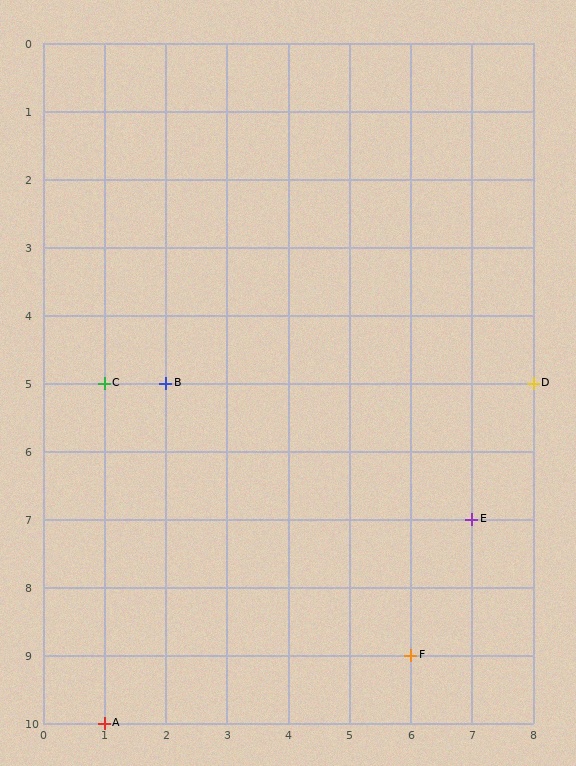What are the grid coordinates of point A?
Point A is at grid coordinates (1, 10).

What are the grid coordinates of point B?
Point B is at grid coordinates (2, 5).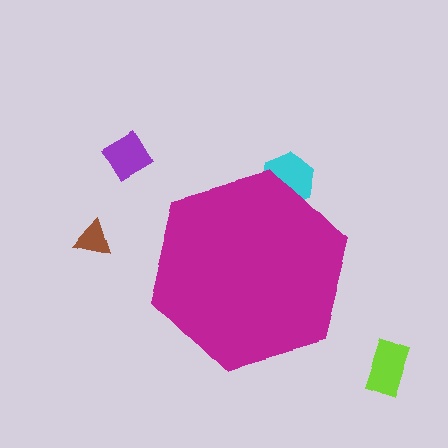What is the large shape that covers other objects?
A magenta hexagon.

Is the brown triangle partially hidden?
No, the brown triangle is fully visible.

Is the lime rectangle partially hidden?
No, the lime rectangle is fully visible.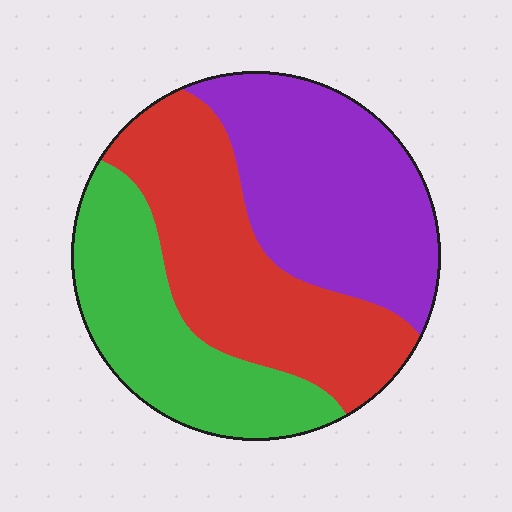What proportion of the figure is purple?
Purple takes up between a third and a half of the figure.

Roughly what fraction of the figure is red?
Red covers roughly 35% of the figure.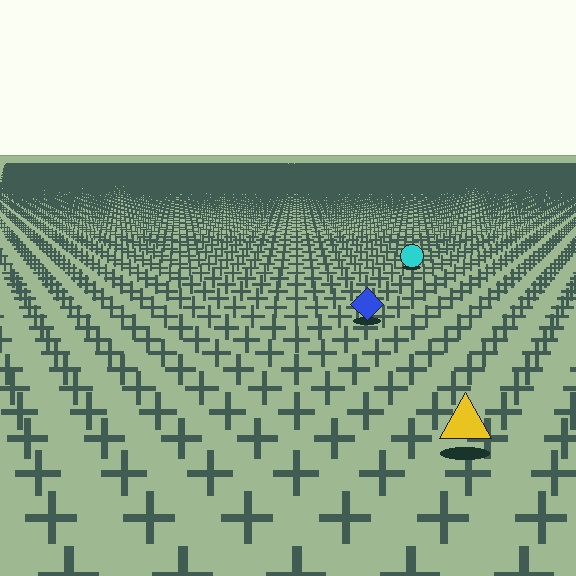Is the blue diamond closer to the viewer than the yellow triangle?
No. The yellow triangle is closer — you can tell from the texture gradient: the ground texture is coarser near it.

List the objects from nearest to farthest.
From nearest to farthest: the yellow triangle, the blue diamond, the cyan circle.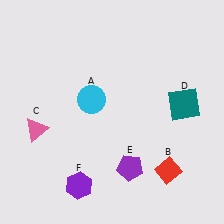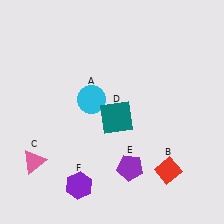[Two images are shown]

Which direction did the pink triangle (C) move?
The pink triangle (C) moved down.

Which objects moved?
The objects that moved are: the pink triangle (C), the teal square (D).